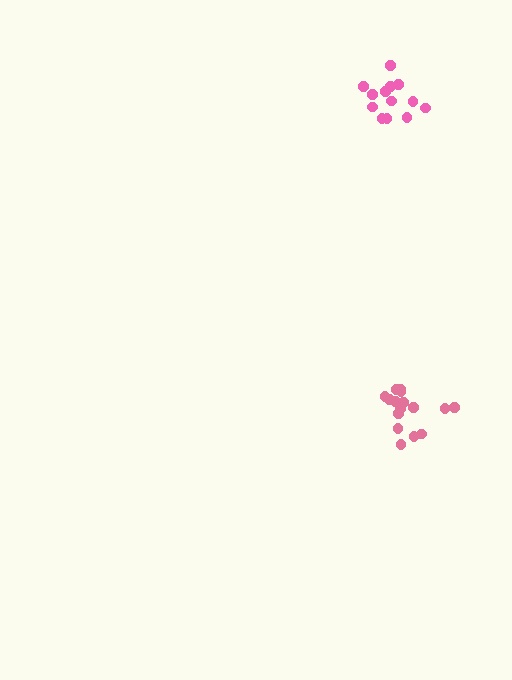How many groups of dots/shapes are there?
There are 2 groups.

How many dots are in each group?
Group 1: 13 dots, Group 2: 16 dots (29 total).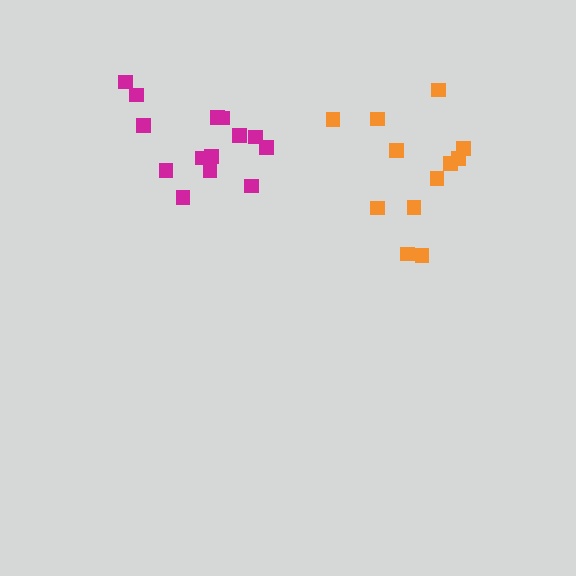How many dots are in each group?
Group 1: 14 dots, Group 2: 12 dots (26 total).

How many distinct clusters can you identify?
There are 2 distinct clusters.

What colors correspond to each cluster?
The clusters are colored: magenta, orange.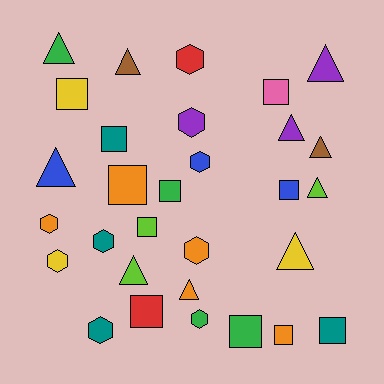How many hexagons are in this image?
There are 9 hexagons.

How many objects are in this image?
There are 30 objects.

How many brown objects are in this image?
There are 2 brown objects.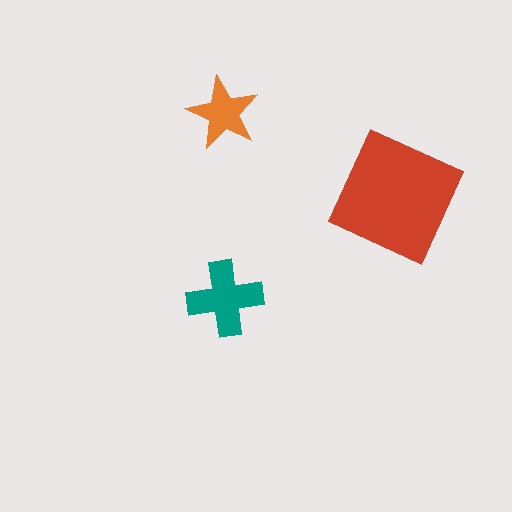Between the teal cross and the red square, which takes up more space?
The red square.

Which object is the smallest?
The orange star.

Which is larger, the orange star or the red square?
The red square.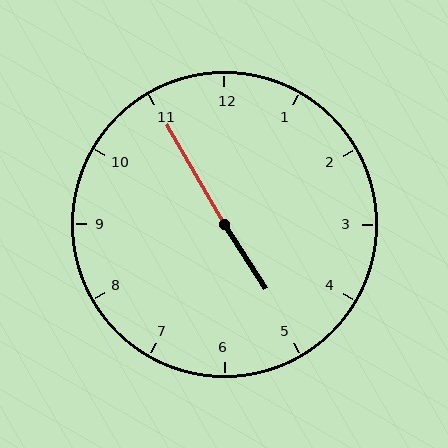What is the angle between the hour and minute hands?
Approximately 178 degrees.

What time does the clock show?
4:55.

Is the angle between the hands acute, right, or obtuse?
It is obtuse.